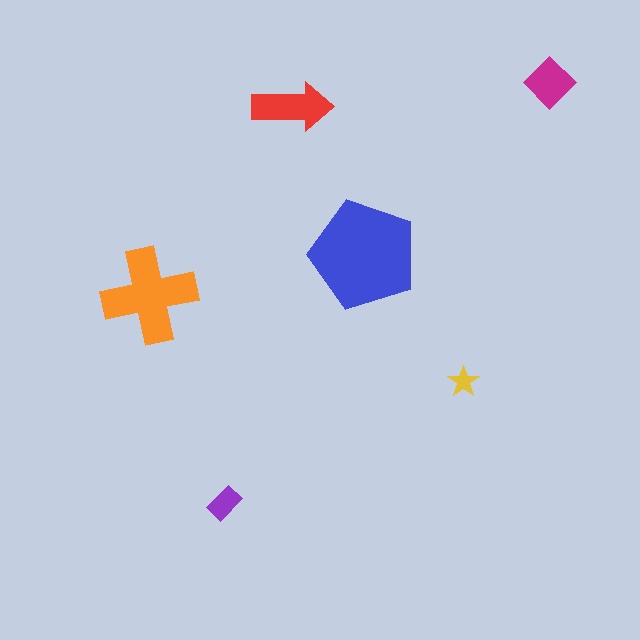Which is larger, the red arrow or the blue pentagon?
The blue pentagon.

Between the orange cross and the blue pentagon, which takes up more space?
The blue pentagon.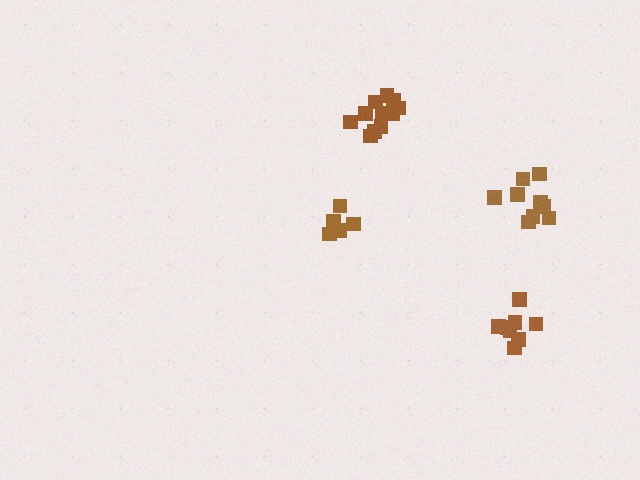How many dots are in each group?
Group 1: 8 dots, Group 2: 5 dots, Group 3: 9 dots, Group 4: 11 dots (33 total).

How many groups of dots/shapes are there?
There are 4 groups.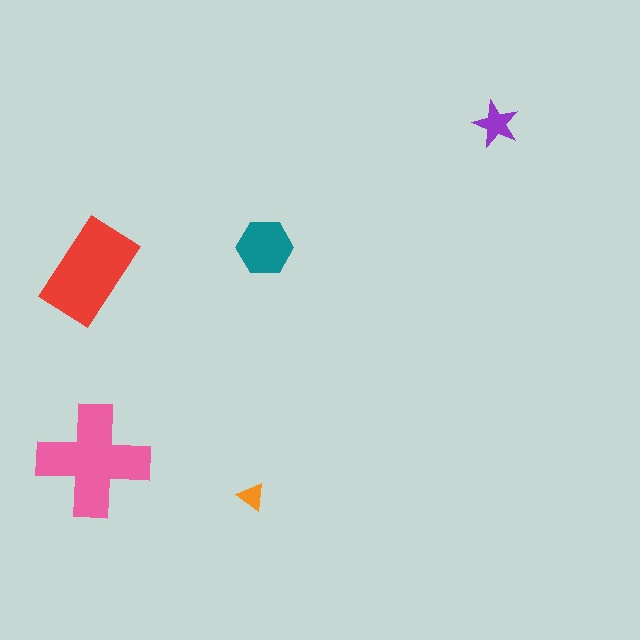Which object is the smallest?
The orange triangle.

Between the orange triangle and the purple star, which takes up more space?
The purple star.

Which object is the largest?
The pink cross.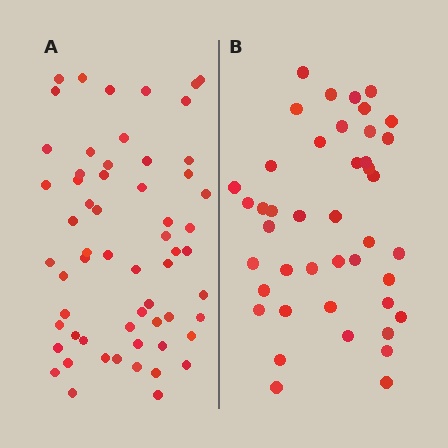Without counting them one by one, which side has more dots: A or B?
Region A (the left region) has more dots.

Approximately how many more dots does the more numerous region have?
Region A has approximately 15 more dots than region B.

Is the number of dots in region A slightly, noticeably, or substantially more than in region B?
Region A has noticeably more, but not dramatically so. The ratio is roughly 1.4 to 1.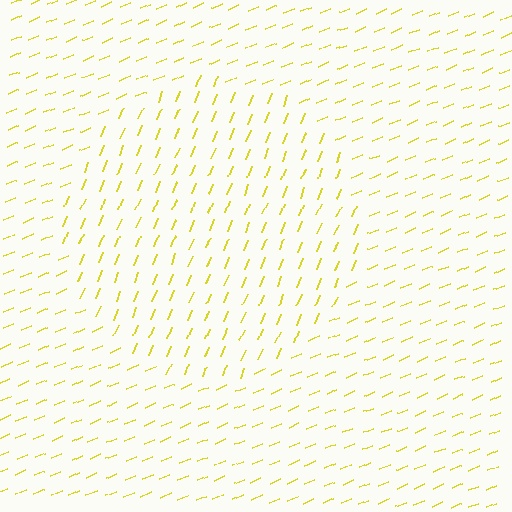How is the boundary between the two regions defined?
The boundary is defined purely by a change in line orientation (approximately 45 degrees difference). All lines are the same color and thickness.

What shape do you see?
I see a circle.